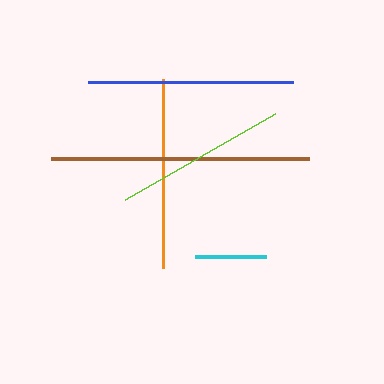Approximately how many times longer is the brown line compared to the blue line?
The brown line is approximately 1.3 times the length of the blue line.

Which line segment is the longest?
The brown line is the longest at approximately 257 pixels.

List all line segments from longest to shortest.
From longest to shortest: brown, blue, orange, lime, cyan.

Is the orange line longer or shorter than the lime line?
The orange line is longer than the lime line.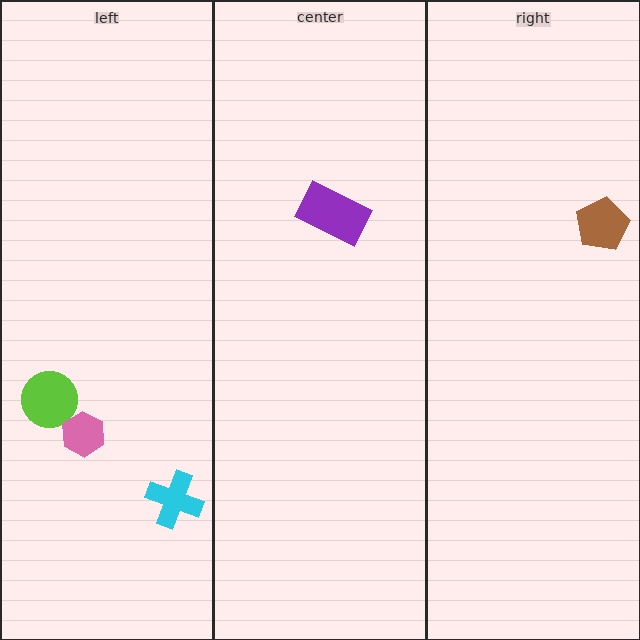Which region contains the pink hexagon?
The left region.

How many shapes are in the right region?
1.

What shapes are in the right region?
The brown pentagon.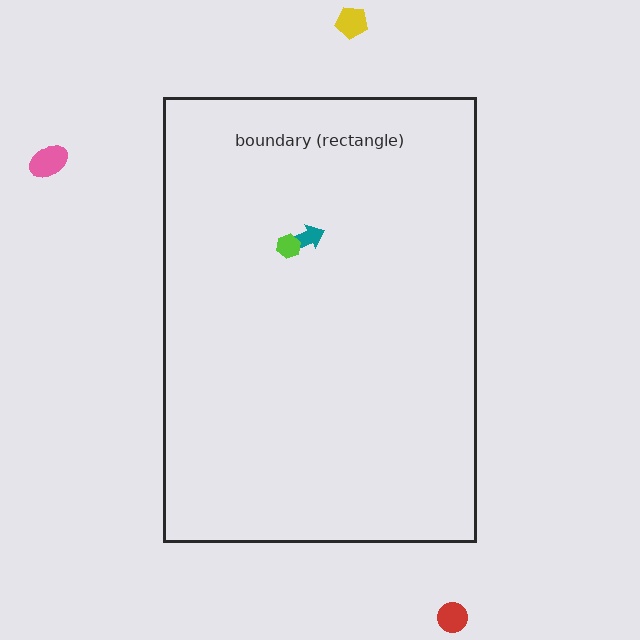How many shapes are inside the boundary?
2 inside, 3 outside.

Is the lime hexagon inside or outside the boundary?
Inside.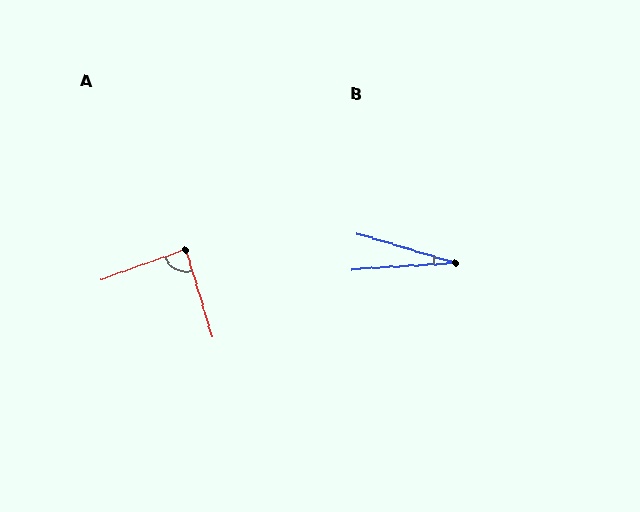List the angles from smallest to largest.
B (20°), A (87°).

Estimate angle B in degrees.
Approximately 20 degrees.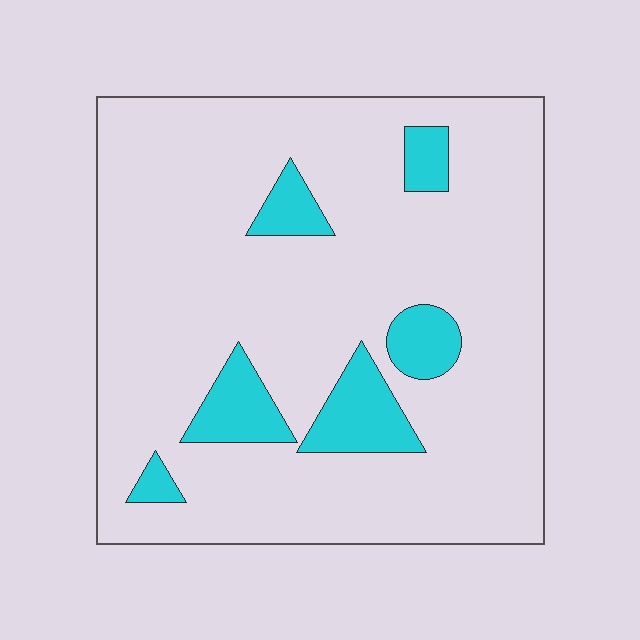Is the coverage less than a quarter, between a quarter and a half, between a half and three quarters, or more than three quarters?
Less than a quarter.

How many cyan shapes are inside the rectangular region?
6.